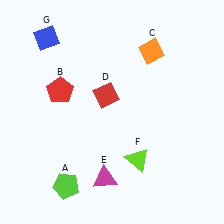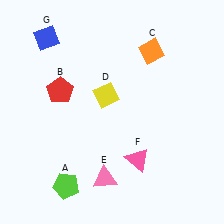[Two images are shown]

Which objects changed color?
D changed from red to yellow. E changed from magenta to pink. F changed from lime to pink.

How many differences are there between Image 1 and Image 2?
There are 3 differences between the two images.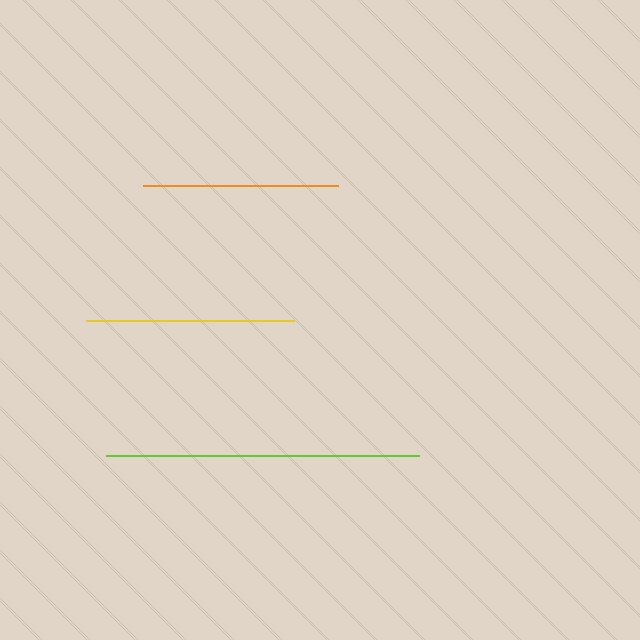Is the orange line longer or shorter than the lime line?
The lime line is longer than the orange line.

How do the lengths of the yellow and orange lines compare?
The yellow and orange lines are approximately the same length.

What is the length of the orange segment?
The orange segment is approximately 195 pixels long.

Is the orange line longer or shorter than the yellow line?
The yellow line is longer than the orange line.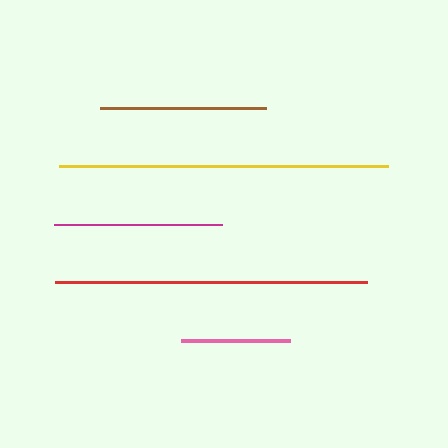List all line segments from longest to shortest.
From longest to shortest: yellow, red, magenta, brown, pink.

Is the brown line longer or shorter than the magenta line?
The magenta line is longer than the brown line.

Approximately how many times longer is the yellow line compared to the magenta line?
The yellow line is approximately 2.0 times the length of the magenta line.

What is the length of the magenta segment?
The magenta segment is approximately 168 pixels long.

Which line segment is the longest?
The yellow line is the longest at approximately 329 pixels.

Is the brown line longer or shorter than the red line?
The red line is longer than the brown line.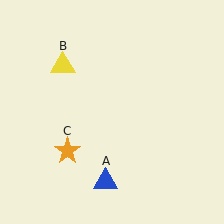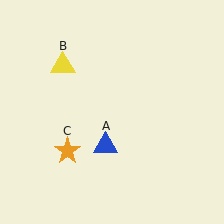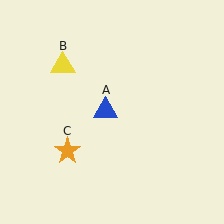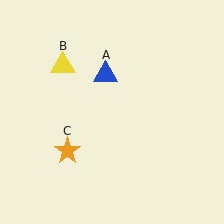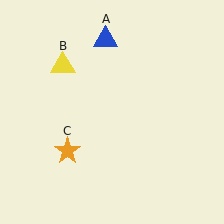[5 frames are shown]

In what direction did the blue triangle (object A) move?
The blue triangle (object A) moved up.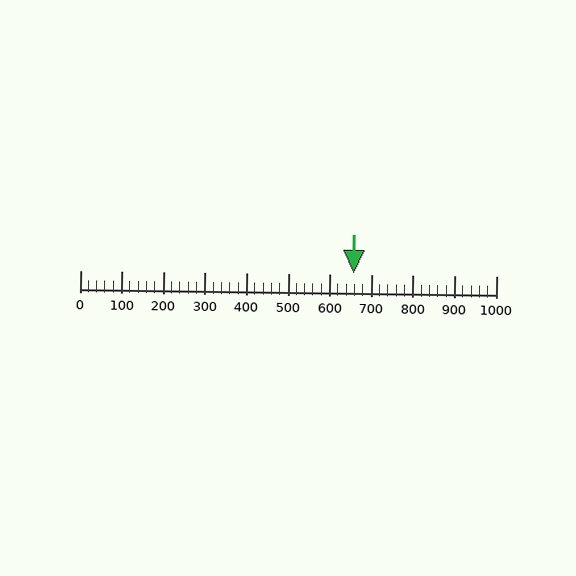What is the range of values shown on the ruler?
The ruler shows values from 0 to 1000.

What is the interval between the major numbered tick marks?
The major tick marks are spaced 100 units apart.